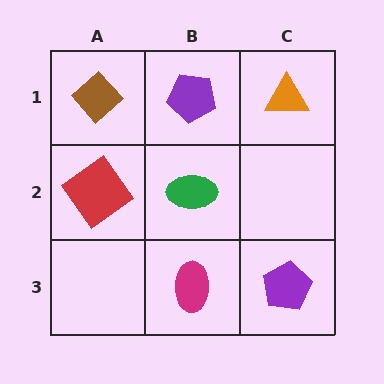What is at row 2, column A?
A red diamond.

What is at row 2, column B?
A green ellipse.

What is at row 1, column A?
A brown diamond.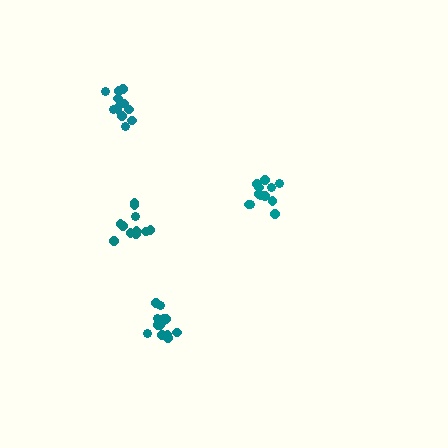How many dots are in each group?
Group 1: 12 dots, Group 2: 13 dots, Group 3: 12 dots, Group 4: 12 dots (49 total).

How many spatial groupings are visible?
There are 4 spatial groupings.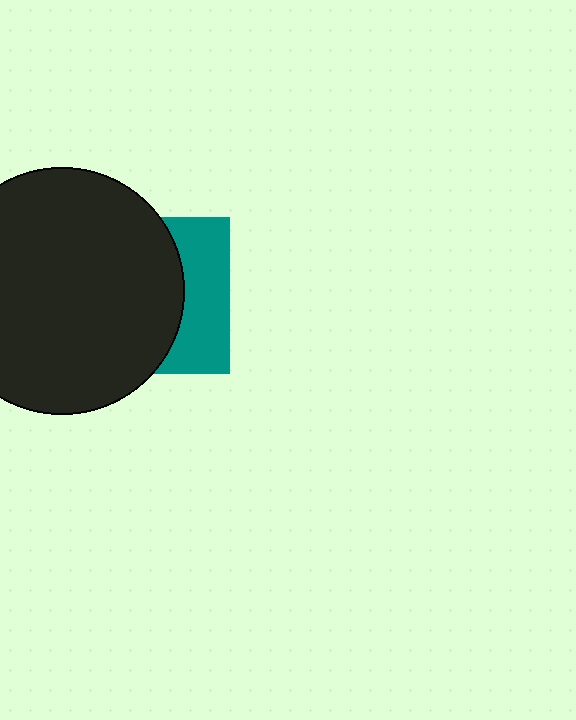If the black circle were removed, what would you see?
You would see the complete teal square.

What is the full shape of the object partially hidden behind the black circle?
The partially hidden object is a teal square.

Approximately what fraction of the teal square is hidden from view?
Roughly 66% of the teal square is hidden behind the black circle.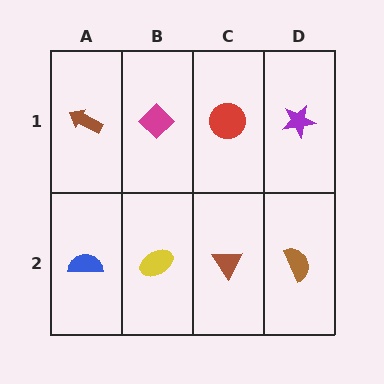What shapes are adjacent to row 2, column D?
A purple star (row 1, column D), a brown triangle (row 2, column C).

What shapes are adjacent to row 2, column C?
A red circle (row 1, column C), a yellow ellipse (row 2, column B), a brown semicircle (row 2, column D).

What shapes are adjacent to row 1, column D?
A brown semicircle (row 2, column D), a red circle (row 1, column C).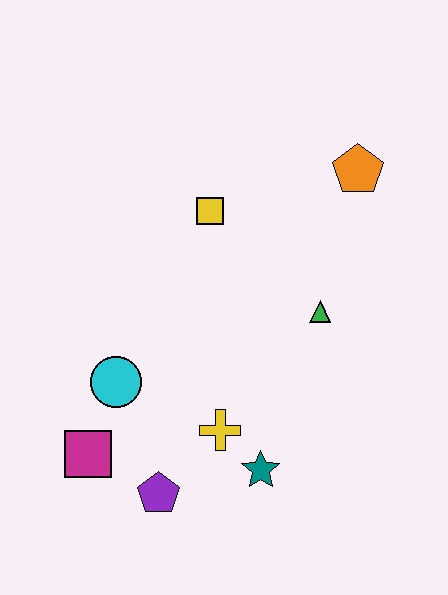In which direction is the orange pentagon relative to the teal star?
The orange pentagon is above the teal star.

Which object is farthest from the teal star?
The orange pentagon is farthest from the teal star.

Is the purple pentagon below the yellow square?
Yes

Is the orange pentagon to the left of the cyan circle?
No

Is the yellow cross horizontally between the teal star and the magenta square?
Yes